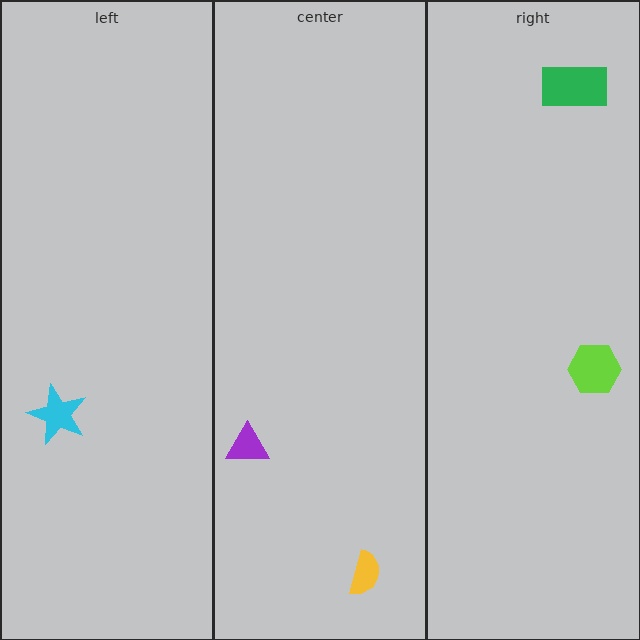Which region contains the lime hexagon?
The right region.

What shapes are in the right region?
The green rectangle, the lime hexagon.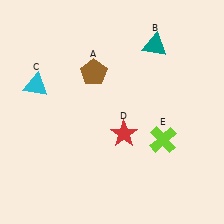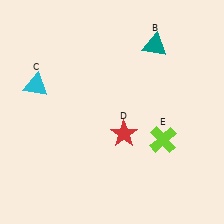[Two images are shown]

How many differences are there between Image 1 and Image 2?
There is 1 difference between the two images.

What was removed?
The brown pentagon (A) was removed in Image 2.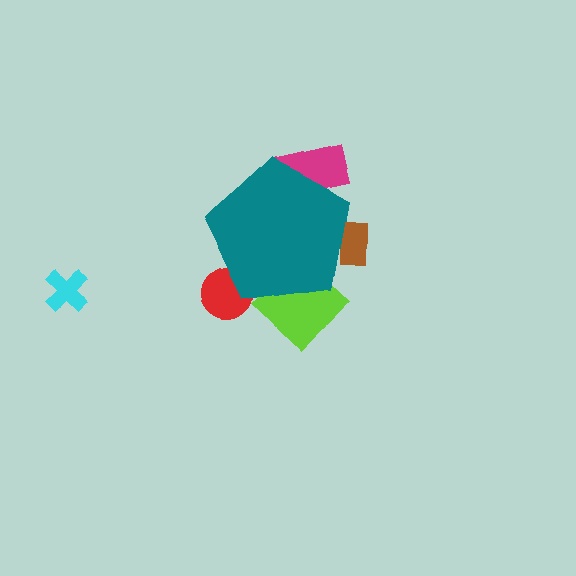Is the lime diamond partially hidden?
Yes, the lime diamond is partially hidden behind the teal pentagon.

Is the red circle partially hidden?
Yes, the red circle is partially hidden behind the teal pentagon.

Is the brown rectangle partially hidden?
Yes, the brown rectangle is partially hidden behind the teal pentagon.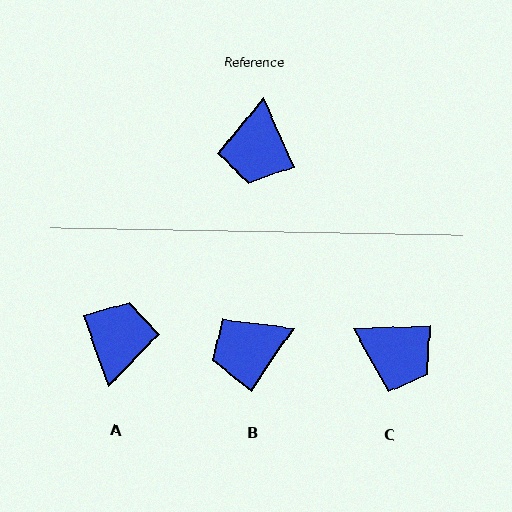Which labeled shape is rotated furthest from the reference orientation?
A, about 175 degrees away.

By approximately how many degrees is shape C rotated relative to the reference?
Approximately 67 degrees counter-clockwise.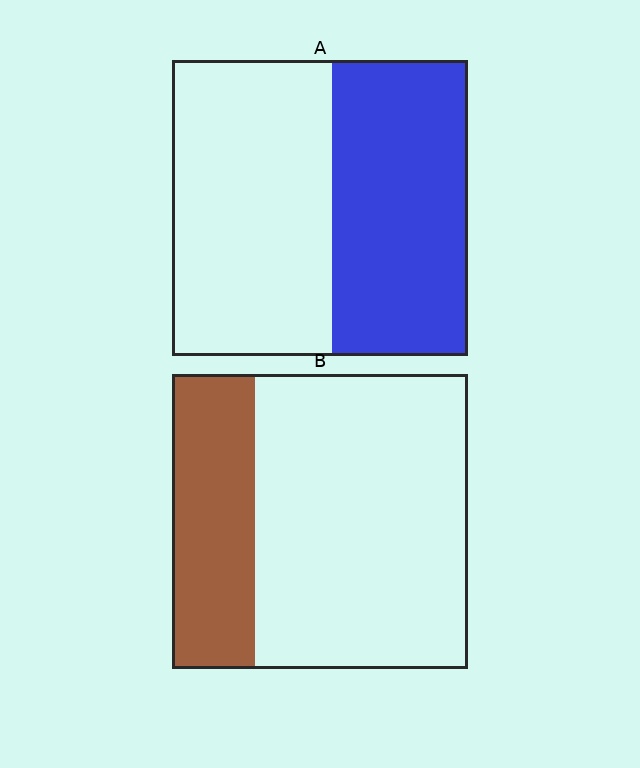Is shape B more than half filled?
No.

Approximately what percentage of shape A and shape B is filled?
A is approximately 45% and B is approximately 30%.